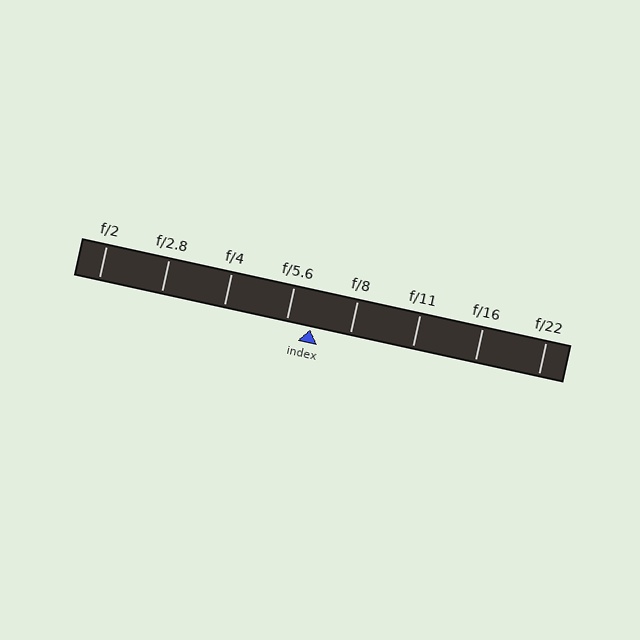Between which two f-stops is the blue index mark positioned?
The index mark is between f/5.6 and f/8.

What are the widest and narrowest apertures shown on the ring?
The widest aperture shown is f/2 and the narrowest is f/22.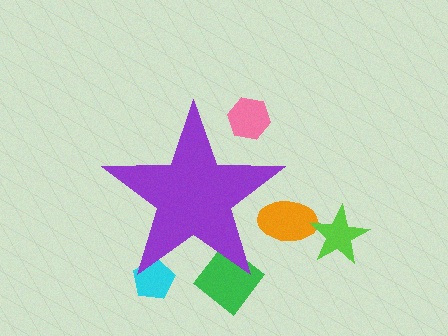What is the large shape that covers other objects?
A purple star.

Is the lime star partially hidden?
No, the lime star is fully visible.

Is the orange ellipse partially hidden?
Yes, the orange ellipse is partially hidden behind the purple star.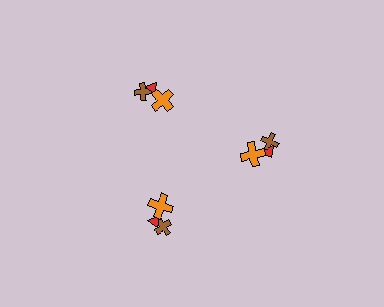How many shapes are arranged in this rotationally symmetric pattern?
There are 9 shapes, arranged in 3 groups of 3.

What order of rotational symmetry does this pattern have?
This pattern has 3-fold rotational symmetry.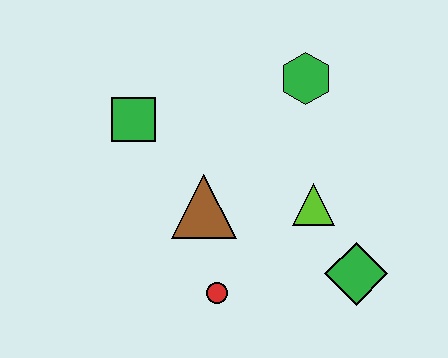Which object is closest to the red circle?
The brown triangle is closest to the red circle.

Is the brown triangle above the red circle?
Yes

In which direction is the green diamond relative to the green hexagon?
The green diamond is below the green hexagon.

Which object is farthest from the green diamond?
The green square is farthest from the green diamond.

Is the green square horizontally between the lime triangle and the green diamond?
No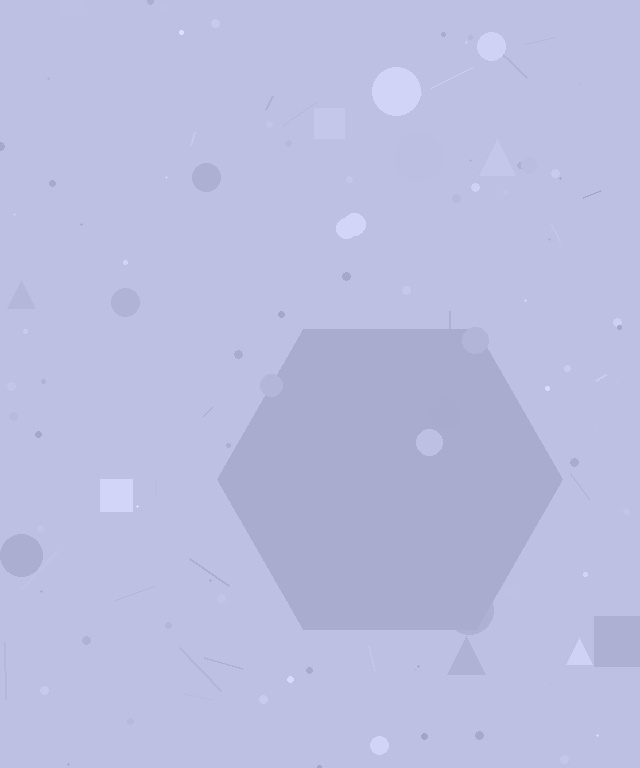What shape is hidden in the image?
A hexagon is hidden in the image.